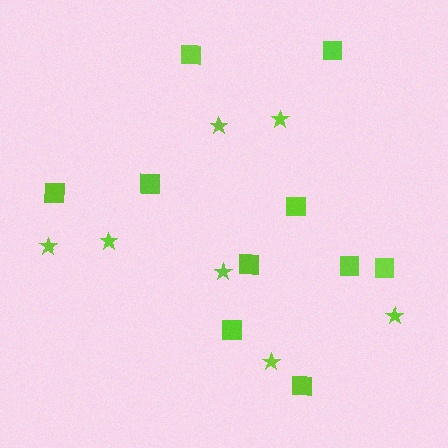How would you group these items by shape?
There are 2 groups: one group of stars (7) and one group of squares (10).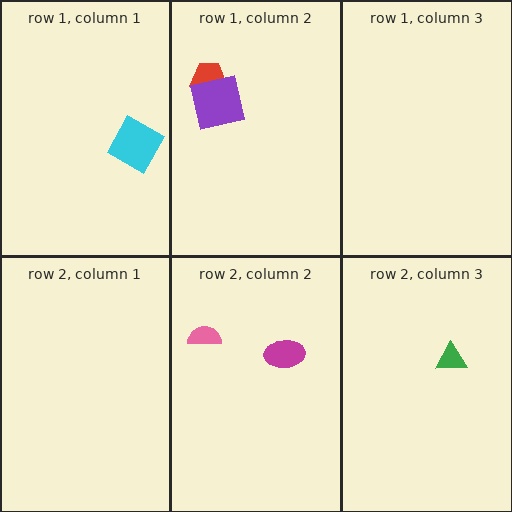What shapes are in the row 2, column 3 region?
The green triangle.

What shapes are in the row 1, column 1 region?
The cyan diamond.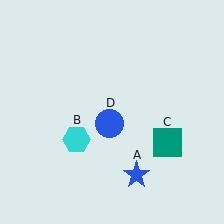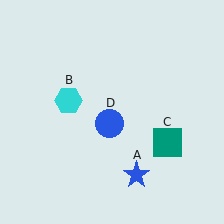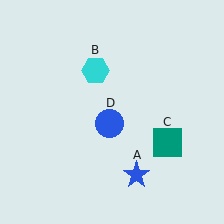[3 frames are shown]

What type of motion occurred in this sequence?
The cyan hexagon (object B) rotated clockwise around the center of the scene.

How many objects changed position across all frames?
1 object changed position: cyan hexagon (object B).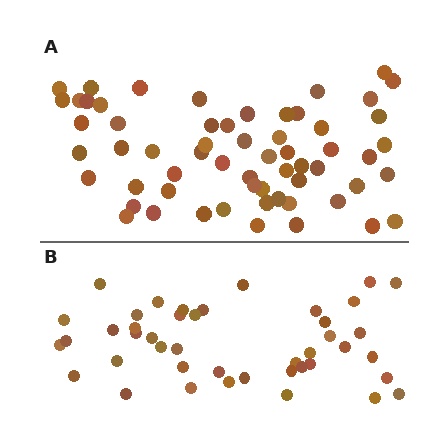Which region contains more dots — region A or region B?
Region A (the top region) has more dots.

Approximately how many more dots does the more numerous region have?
Region A has approximately 15 more dots than region B.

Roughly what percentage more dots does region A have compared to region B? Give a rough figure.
About 40% more.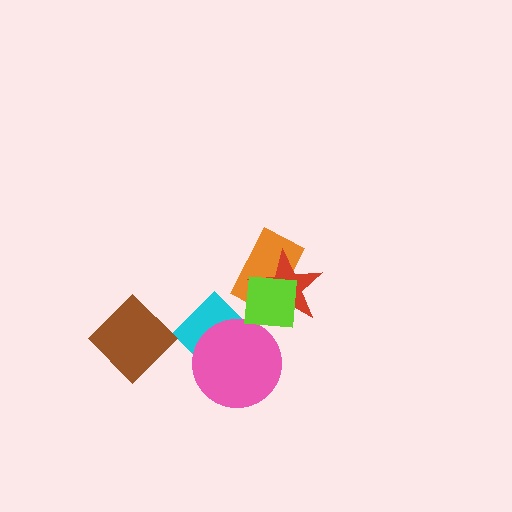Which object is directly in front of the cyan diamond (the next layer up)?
The pink circle is directly in front of the cyan diamond.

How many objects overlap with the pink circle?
1 object overlaps with the pink circle.